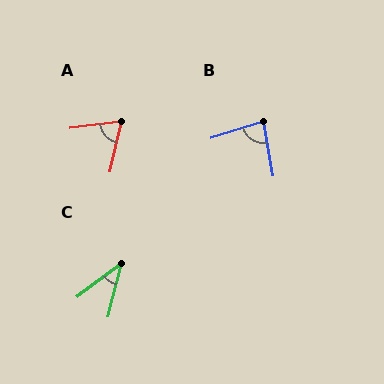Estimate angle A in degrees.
Approximately 69 degrees.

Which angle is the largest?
B, at approximately 82 degrees.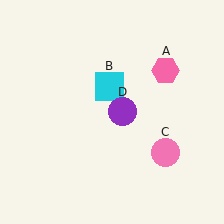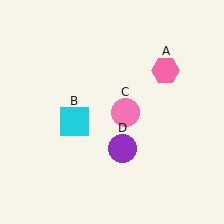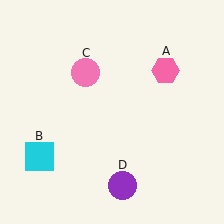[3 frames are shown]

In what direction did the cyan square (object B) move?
The cyan square (object B) moved down and to the left.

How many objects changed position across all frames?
3 objects changed position: cyan square (object B), pink circle (object C), purple circle (object D).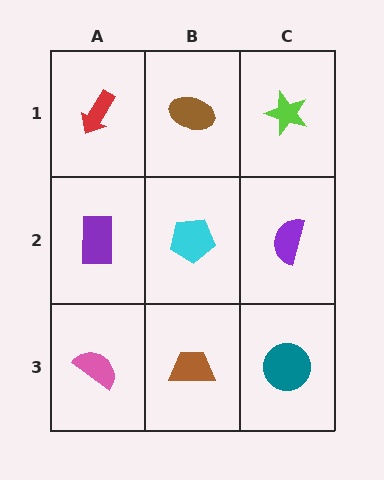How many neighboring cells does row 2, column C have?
3.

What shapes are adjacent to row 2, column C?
A lime star (row 1, column C), a teal circle (row 3, column C), a cyan pentagon (row 2, column B).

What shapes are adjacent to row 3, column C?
A purple semicircle (row 2, column C), a brown trapezoid (row 3, column B).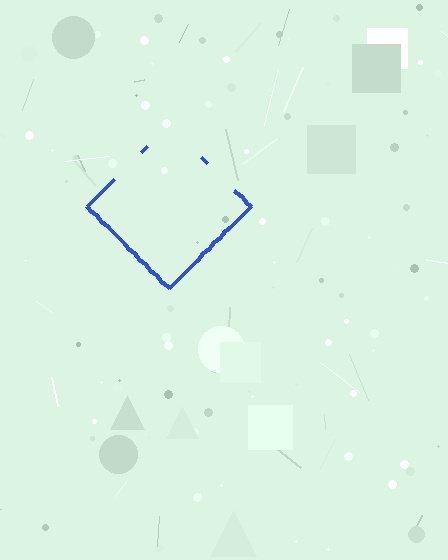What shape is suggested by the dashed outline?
The dashed outline suggests a diamond.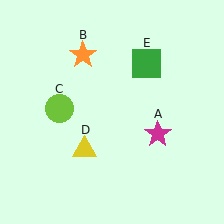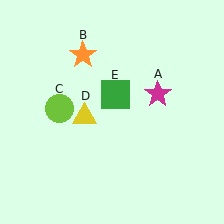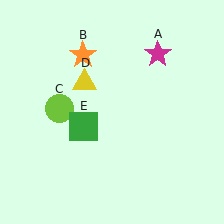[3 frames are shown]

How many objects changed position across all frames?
3 objects changed position: magenta star (object A), yellow triangle (object D), green square (object E).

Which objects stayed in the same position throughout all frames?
Orange star (object B) and lime circle (object C) remained stationary.